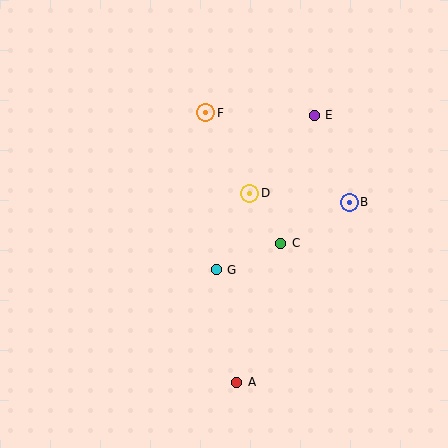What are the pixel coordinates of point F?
Point F is at (206, 113).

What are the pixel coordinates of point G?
Point G is at (216, 270).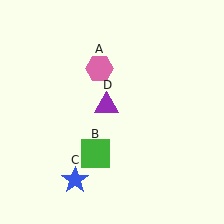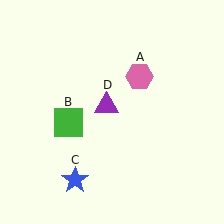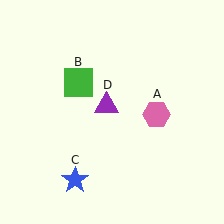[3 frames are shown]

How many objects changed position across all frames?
2 objects changed position: pink hexagon (object A), green square (object B).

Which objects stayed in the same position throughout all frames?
Blue star (object C) and purple triangle (object D) remained stationary.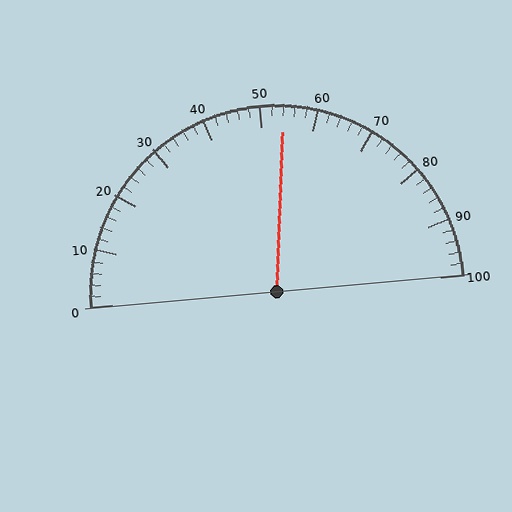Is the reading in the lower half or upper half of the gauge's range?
The reading is in the upper half of the range (0 to 100).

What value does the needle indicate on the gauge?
The needle indicates approximately 54.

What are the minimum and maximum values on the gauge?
The gauge ranges from 0 to 100.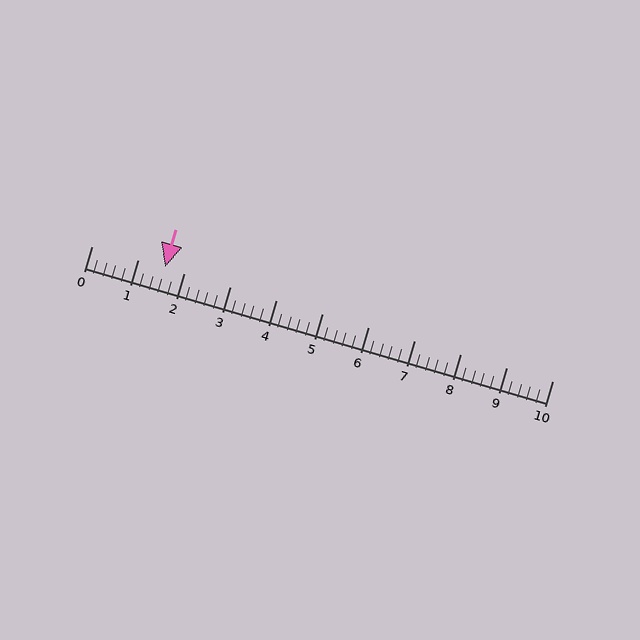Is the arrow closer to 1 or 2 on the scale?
The arrow is closer to 2.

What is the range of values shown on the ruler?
The ruler shows values from 0 to 10.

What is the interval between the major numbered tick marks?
The major tick marks are spaced 1 units apart.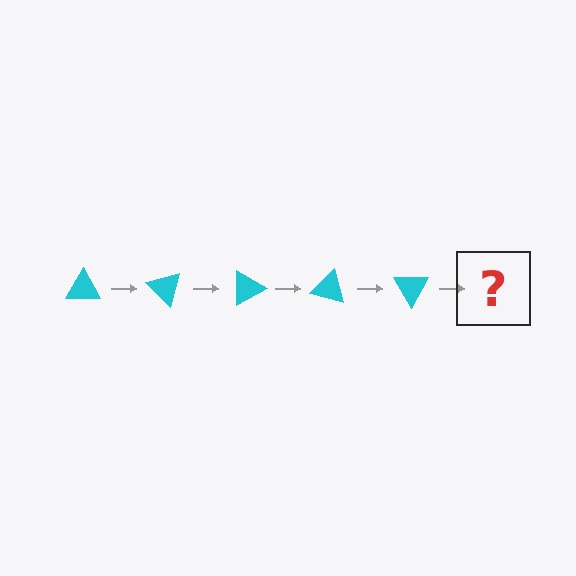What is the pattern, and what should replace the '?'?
The pattern is that the triangle rotates 45 degrees each step. The '?' should be a cyan triangle rotated 225 degrees.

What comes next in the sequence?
The next element should be a cyan triangle rotated 225 degrees.